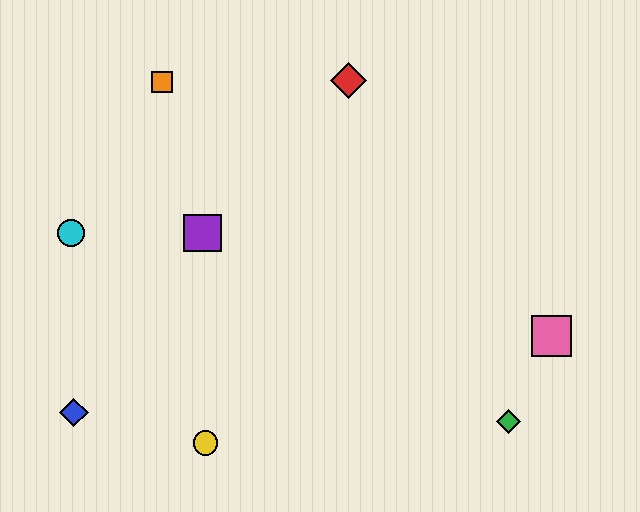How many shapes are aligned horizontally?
2 shapes (the purple square, the cyan circle) are aligned horizontally.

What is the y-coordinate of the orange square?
The orange square is at y≈82.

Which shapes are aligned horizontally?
The purple square, the cyan circle are aligned horizontally.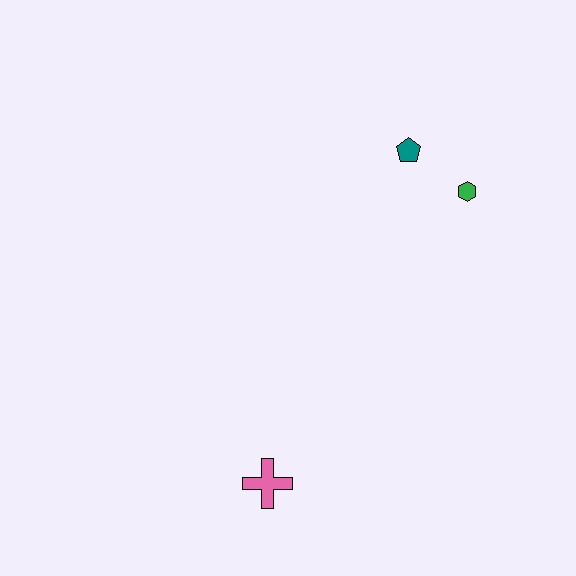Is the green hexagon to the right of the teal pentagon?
Yes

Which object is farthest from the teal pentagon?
The pink cross is farthest from the teal pentagon.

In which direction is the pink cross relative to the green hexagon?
The pink cross is below the green hexagon.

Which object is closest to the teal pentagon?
The green hexagon is closest to the teal pentagon.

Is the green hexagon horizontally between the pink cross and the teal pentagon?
No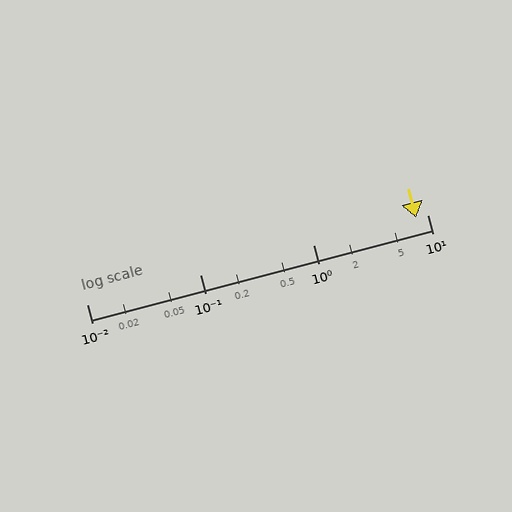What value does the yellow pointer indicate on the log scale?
The pointer indicates approximately 8.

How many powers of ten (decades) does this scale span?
The scale spans 3 decades, from 0.01 to 10.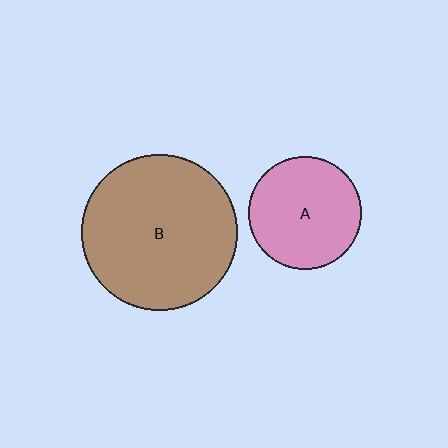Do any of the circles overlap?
No, none of the circles overlap.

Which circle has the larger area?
Circle B (brown).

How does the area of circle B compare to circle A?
Approximately 1.9 times.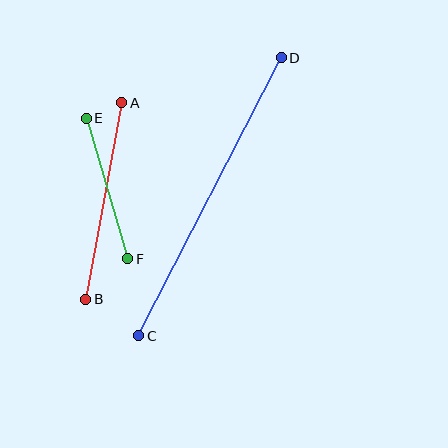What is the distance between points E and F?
The distance is approximately 147 pixels.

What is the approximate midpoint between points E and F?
The midpoint is at approximately (107, 189) pixels.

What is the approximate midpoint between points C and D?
The midpoint is at approximately (210, 197) pixels.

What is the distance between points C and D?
The distance is approximately 312 pixels.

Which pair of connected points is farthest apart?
Points C and D are farthest apart.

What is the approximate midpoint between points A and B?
The midpoint is at approximately (104, 201) pixels.